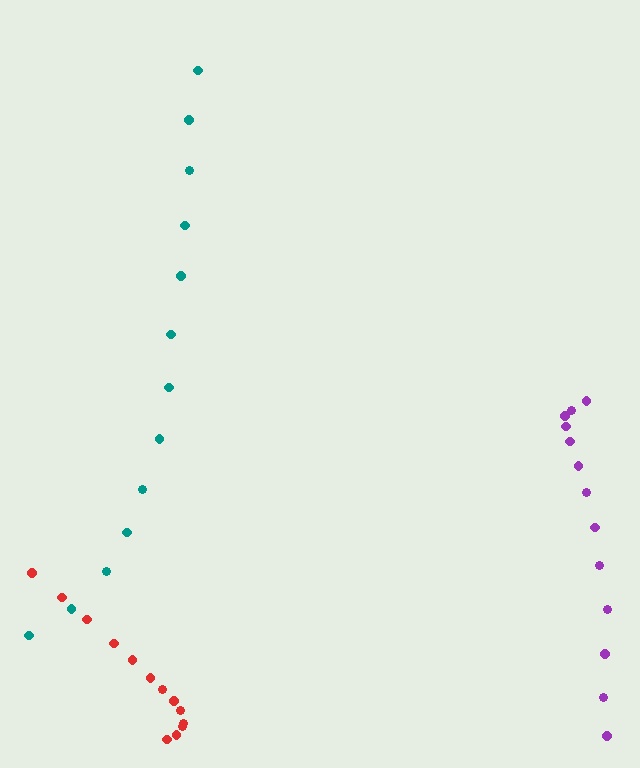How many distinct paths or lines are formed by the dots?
There are 3 distinct paths.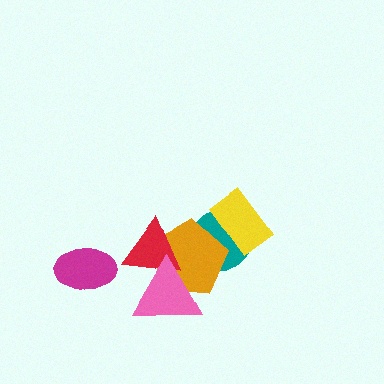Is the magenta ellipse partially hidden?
No, no other shape covers it.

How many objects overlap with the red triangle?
2 objects overlap with the red triangle.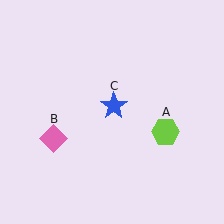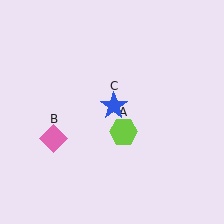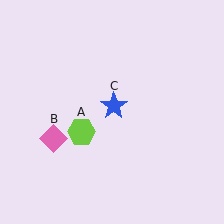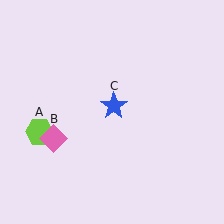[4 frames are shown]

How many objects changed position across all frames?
1 object changed position: lime hexagon (object A).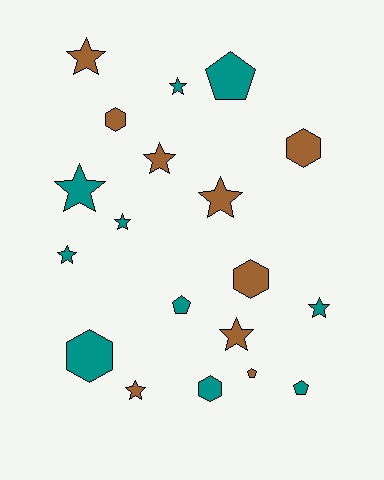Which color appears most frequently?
Teal, with 10 objects.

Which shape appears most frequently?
Star, with 10 objects.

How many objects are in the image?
There are 19 objects.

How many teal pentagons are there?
There are 3 teal pentagons.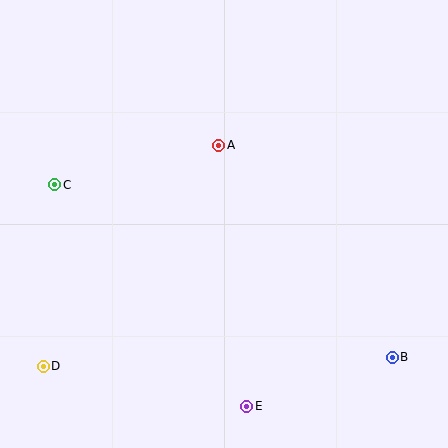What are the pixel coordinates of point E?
Point E is at (247, 406).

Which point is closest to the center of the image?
Point A at (219, 145) is closest to the center.